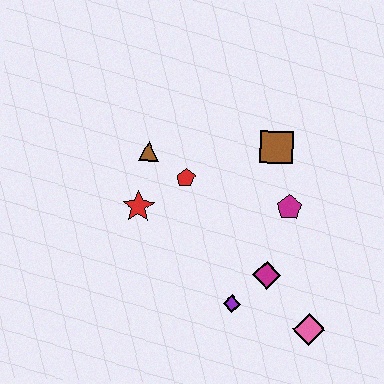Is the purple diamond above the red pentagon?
No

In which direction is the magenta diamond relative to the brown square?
The magenta diamond is below the brown square.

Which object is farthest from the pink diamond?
The brown triangle is farthest from the pink diamond.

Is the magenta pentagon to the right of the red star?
Yes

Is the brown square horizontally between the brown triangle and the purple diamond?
No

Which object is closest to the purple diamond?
The magenta diamond is closest to the purple diamond.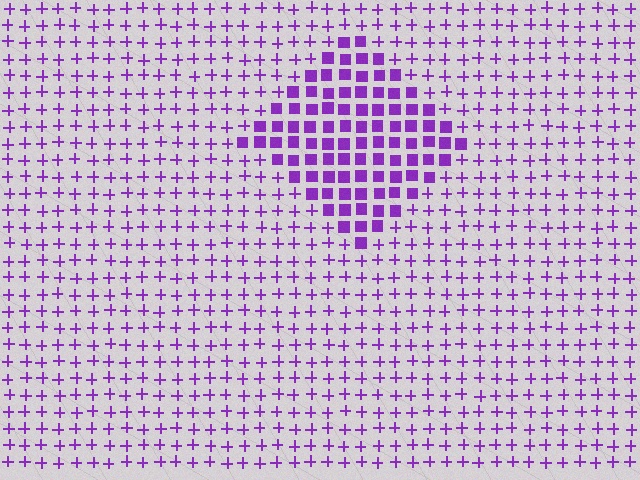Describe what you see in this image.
The image is filled with small purple elements arranged in a uniform grid. A diamond-shaped region contains squares, while the surrounding area contains plus signs. The boundary is defined purely by the change in element shape.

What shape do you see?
I see a diamond.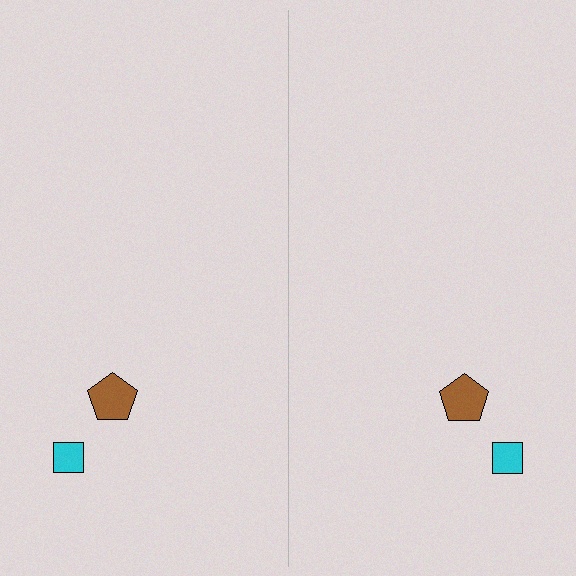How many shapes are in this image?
There are 4 shapes in this image.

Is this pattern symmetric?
Yes, this pattern has bilateral (reflection) symmetry.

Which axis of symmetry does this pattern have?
The pattern has a vertical axis of symmetry running through the center of the image.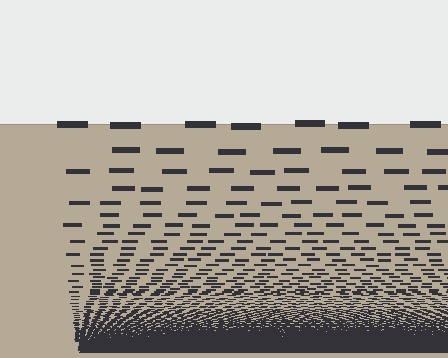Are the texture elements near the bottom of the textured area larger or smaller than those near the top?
Smaller. The gradient is inverted — elements near the bottom are smaller and denser.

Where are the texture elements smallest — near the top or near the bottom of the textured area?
Near the bottom.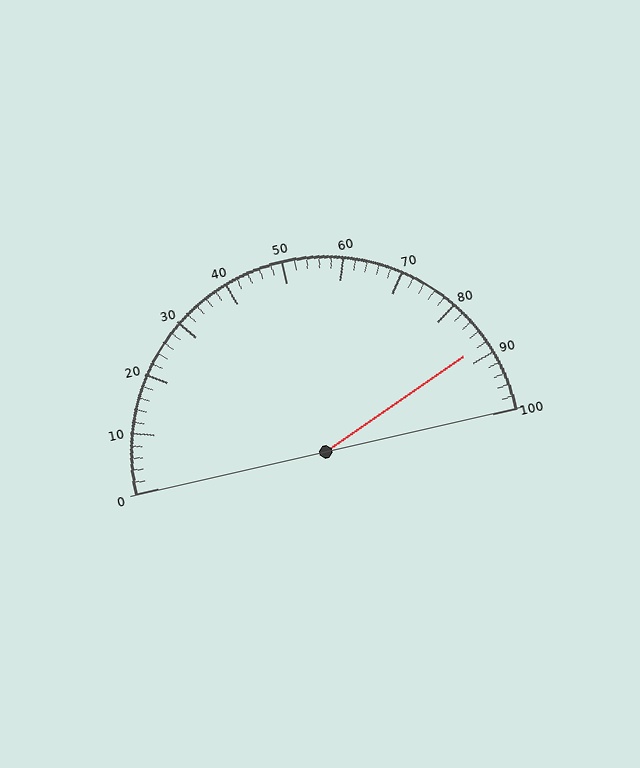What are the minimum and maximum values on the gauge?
The gauge ranges from 0 to 100.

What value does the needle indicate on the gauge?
The needle indicates approximately 88.